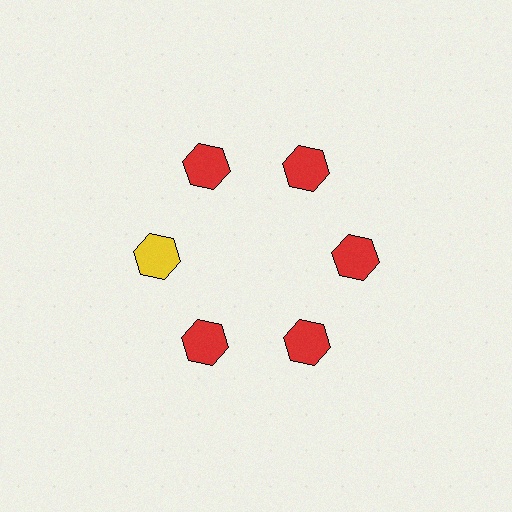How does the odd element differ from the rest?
It has a different color: yellow instead of red.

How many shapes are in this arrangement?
There are 6 shapes arranged in a ring pattern.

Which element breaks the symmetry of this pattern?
The yellow hexagon at roughly the 9 o'clock position breaks the symmetry. All other shapes are red hexagons.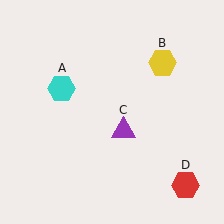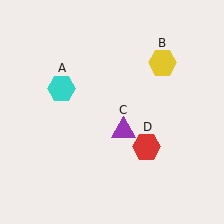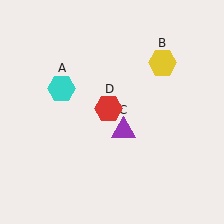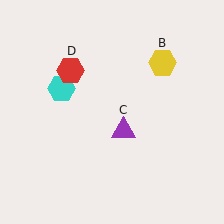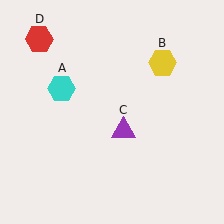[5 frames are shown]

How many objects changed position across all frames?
1 object changed position: red hexagon (object D).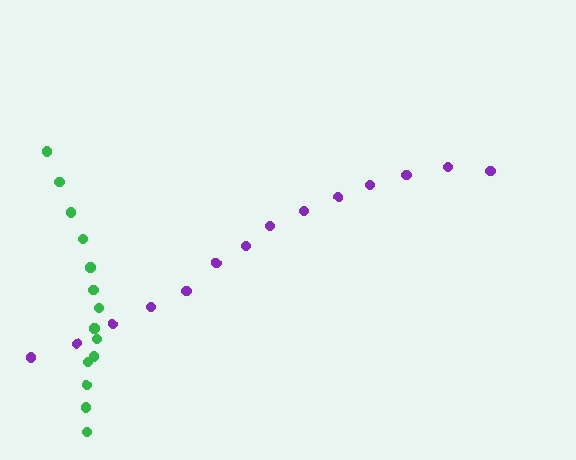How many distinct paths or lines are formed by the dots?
There are 2 distinct paths.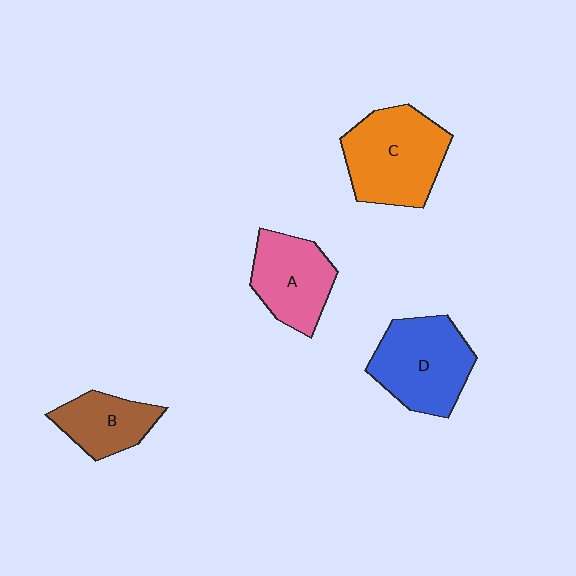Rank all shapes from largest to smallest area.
From largest to smallest: C (orange), D (blue), A (pink), B (brown).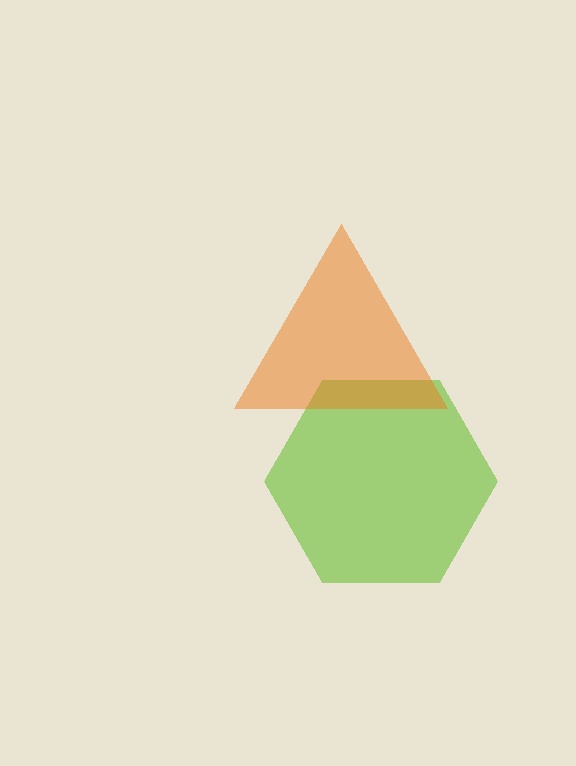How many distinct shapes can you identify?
There are 2 distinct shapes: a lime hexagon, an orange triangle.